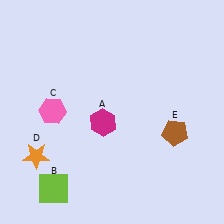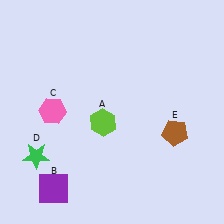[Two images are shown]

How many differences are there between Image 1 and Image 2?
There are 3 differences between the two images.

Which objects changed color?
A changed from magenta to lime. B changed from lime to purple. D changed from orange to green.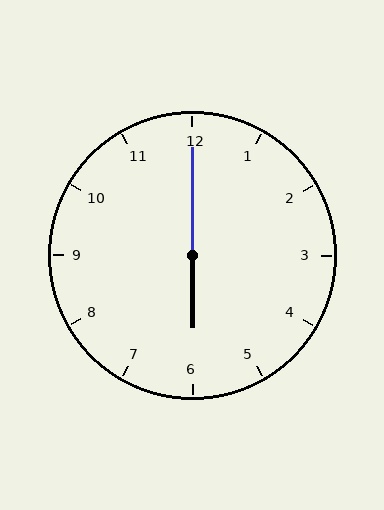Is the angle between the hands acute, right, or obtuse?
It is obtuse.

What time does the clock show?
6:00.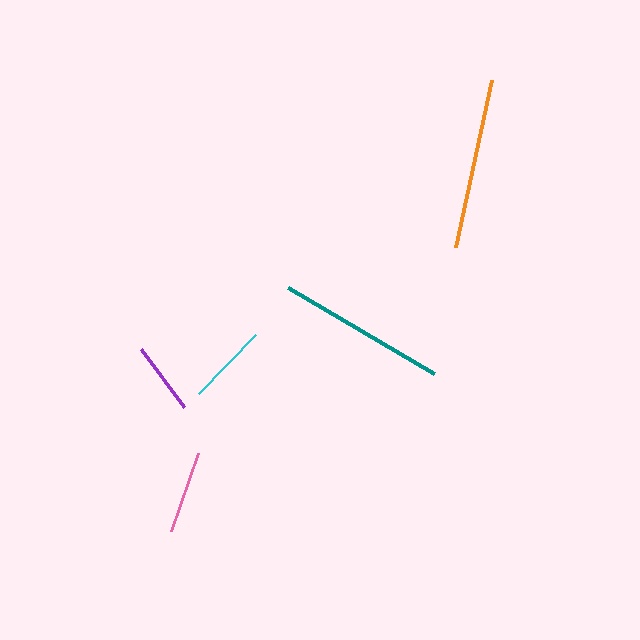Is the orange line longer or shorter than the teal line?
The orange line is longer than the teal line.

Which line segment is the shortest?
The purple line is the shortest at approximately 72 pixels.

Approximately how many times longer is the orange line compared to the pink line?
The orange line is approximately 2.1 times the length of the pink line.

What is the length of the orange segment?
The orange segment is approximately 172 pixels long.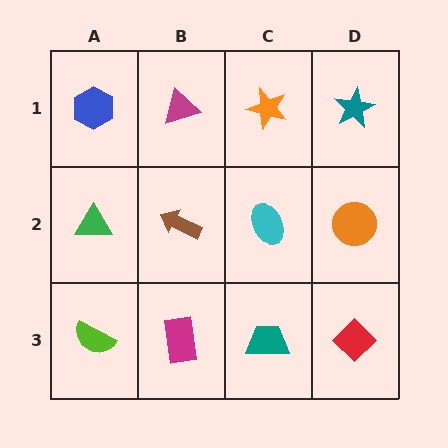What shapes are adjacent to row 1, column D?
An orange circle (row 2, column D), an orange star (row 1, column C).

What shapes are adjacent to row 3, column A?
A green triangle (row 2, column A), a magenta rectangle (row 3, column B).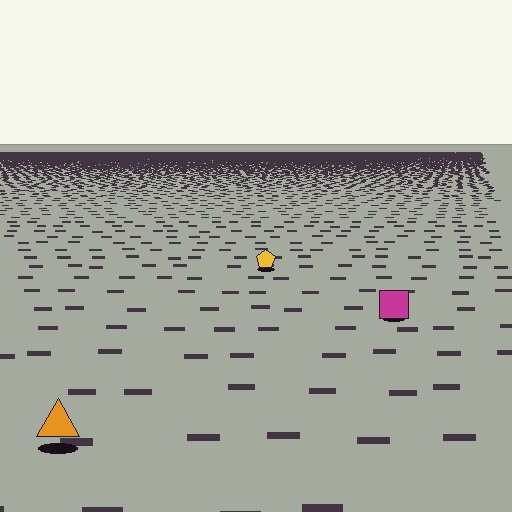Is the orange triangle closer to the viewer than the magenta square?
Yes. The orange triangle is closer — you can tell from the texture gradient: the ground texture is coarser near it.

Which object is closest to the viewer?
The orange triangle is closest. The texture marks near it are larger and more spread out.